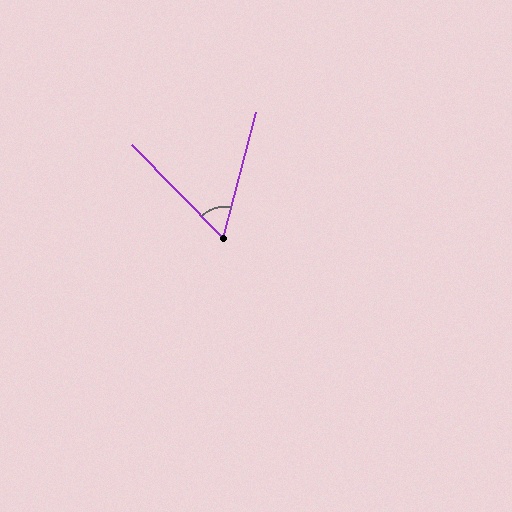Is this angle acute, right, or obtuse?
It is acute.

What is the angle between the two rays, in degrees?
Approximately 59 degrees.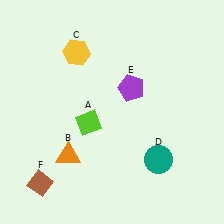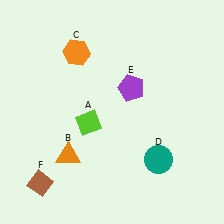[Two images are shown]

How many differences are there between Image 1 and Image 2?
There is 1 difference between the two images.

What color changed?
The hexagon (C) changed from yellow in Image 1 to orange in Image 2.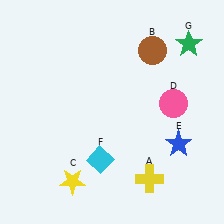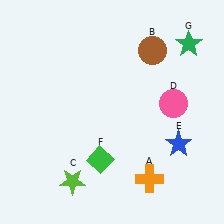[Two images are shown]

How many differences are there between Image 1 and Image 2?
There are 3 differences between the two images.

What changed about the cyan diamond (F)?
In Image 1, F is cyan. In Image 2, it changed to green.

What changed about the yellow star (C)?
In Image 1, C is yellow. In Image 2, it changed to lime.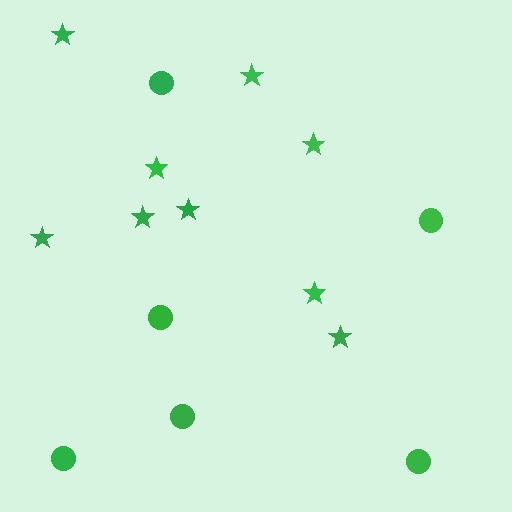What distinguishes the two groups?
There are 2 groups: one group of circles (6) and one group of stars (9).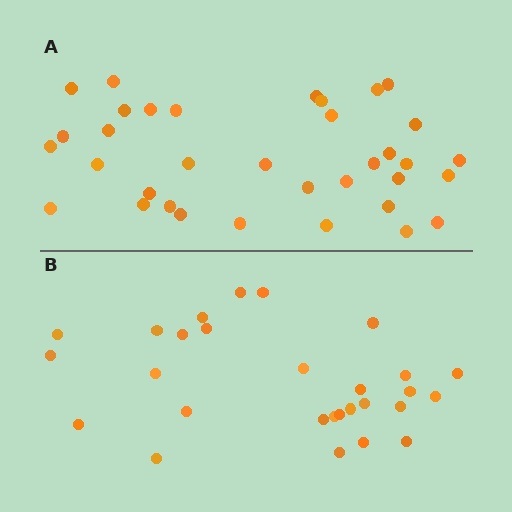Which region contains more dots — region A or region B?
Region A (the top region) has more dots.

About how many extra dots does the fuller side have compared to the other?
Region A has roughly 8 or so more dots than region B.